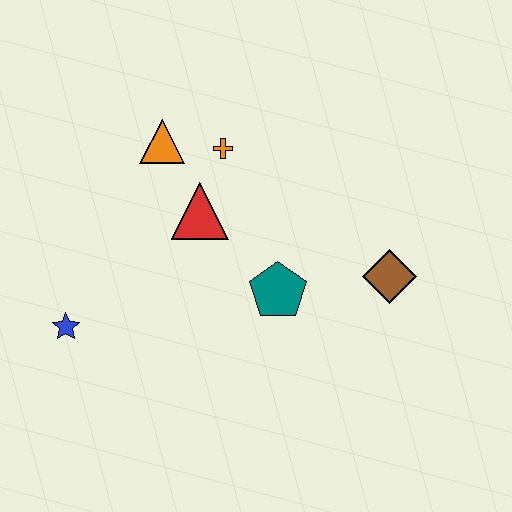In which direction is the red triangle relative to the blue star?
The red triangle is to the right of the blue star.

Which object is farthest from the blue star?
The brown diamond is farthest from the blue star.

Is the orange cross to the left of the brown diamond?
Yes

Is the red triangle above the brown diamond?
Yes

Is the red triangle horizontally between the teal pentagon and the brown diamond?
No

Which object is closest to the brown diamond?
The teal pentagon is closest to the brown diamond.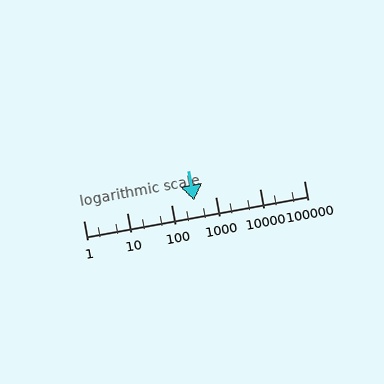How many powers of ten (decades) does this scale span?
The scale spans 5 decades, from 1 to 100000.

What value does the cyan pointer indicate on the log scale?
The pointer indicates approximately 320.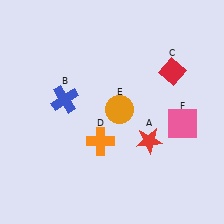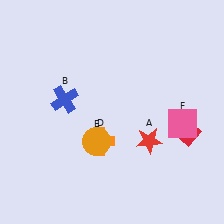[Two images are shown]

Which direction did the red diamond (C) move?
The red diamond (C) moved down.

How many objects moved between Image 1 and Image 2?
2 objects moved between the two images.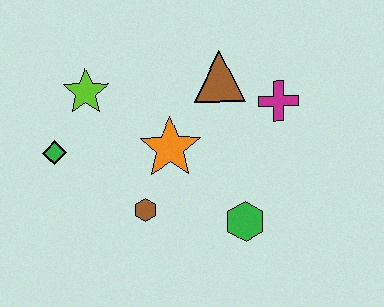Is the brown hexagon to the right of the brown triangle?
No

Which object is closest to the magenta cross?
The brown triangle is closest to the magenta cross.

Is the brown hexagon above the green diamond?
No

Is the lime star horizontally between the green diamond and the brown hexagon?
Yes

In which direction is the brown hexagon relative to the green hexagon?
The brown hexagon is to the left of the green hexagon.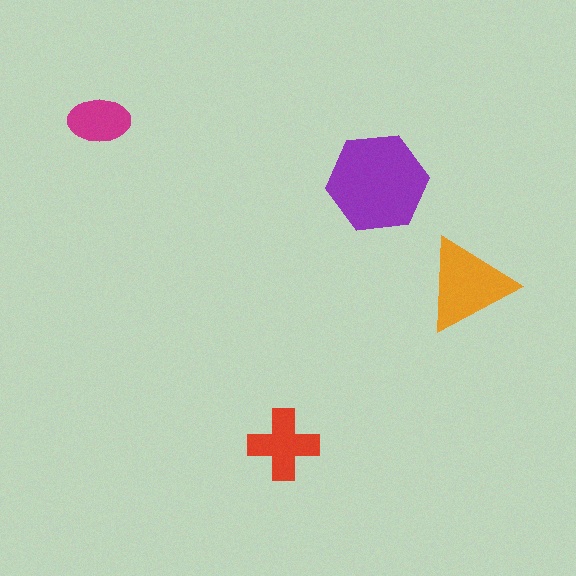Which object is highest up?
The magenta ellipse is topmost.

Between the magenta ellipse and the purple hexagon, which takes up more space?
The purple hexagon.